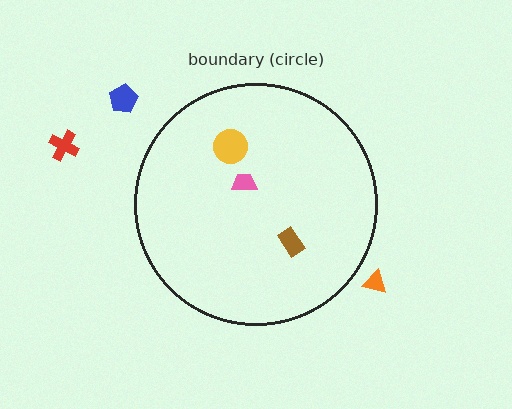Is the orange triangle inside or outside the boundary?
Outside.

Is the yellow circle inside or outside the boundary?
Inside.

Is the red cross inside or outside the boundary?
Outside.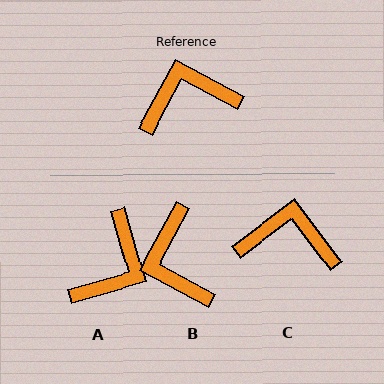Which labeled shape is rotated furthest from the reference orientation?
A, about 136 degrees away.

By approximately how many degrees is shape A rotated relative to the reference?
Approximately 136 degrees clockwise.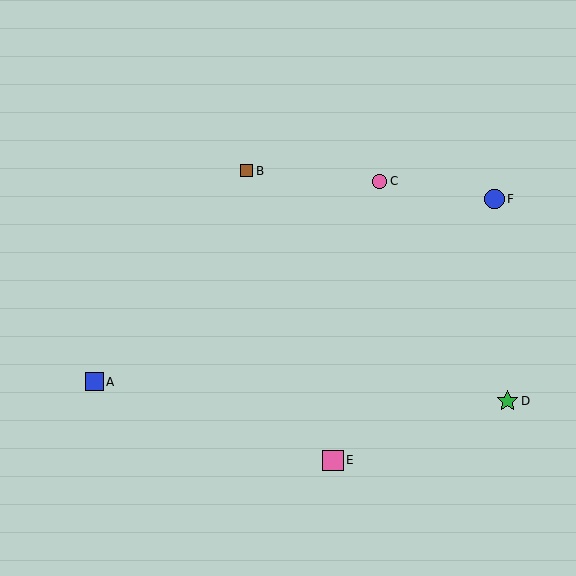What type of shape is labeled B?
Shape B is a brown square.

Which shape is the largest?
The green star (labeled D) is the largest.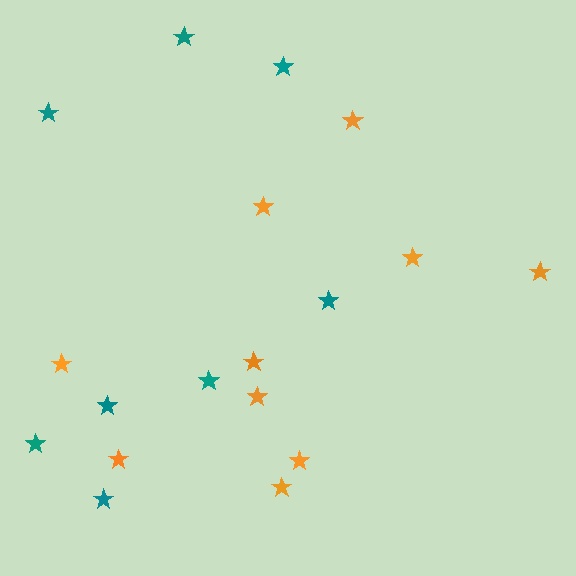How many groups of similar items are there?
There are 2 groups: one group of orange stars (10) and one group of teal stars (8).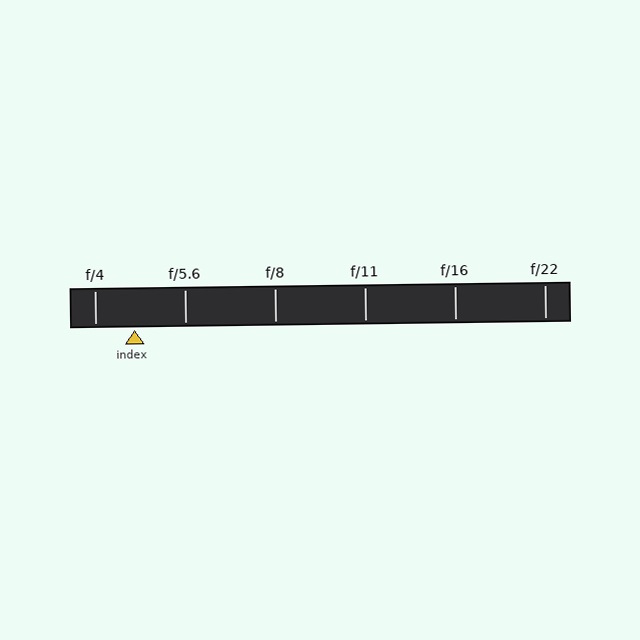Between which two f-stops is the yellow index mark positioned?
The index mark is between f/4 and f/5.6.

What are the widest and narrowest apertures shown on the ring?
The widest aperture shown is f/4 and the narrowest is f/22.